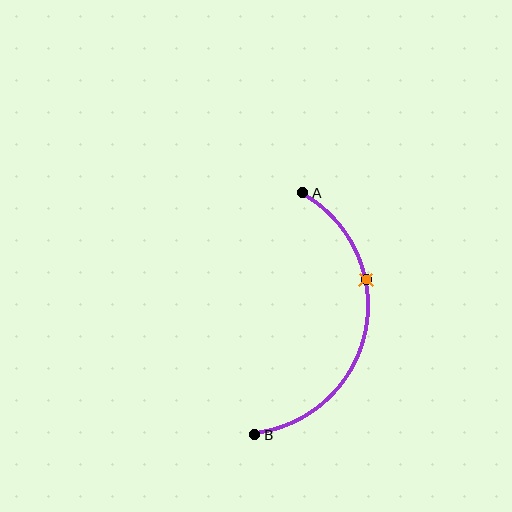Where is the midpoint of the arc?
The arc midpoint is the point on the curve farthest from the straight line joining A and B. It sits to the right of that line.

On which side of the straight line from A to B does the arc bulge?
The arc bulges to the right of the straight line connecting A and B.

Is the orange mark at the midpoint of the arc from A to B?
No. The orange mark lies on the arc but is closer to endpoint A. The arc midpoint would be at the point on the curve equidistant along the arc from both A and B.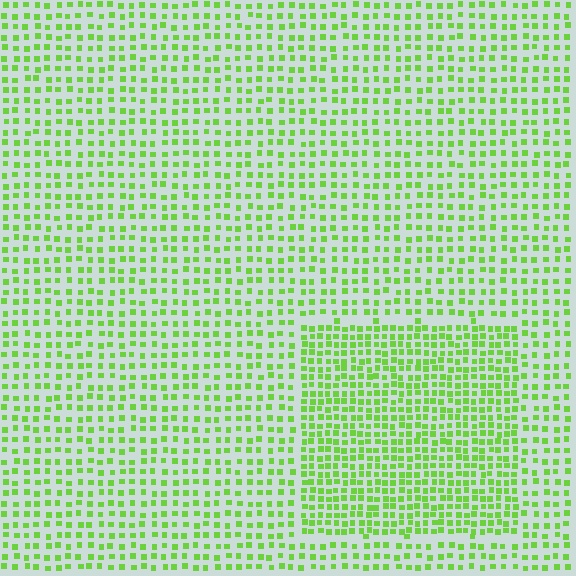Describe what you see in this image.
The image contains small lime elements arranged at two different densities. A rectangle-shaped region is visible where the elements are more densely packed than the surrounding area.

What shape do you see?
I see a rectangle.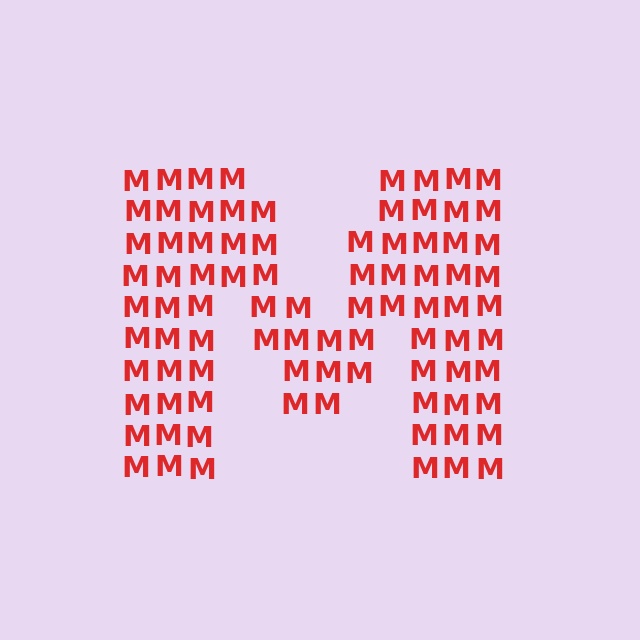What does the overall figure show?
The overall figure shows the letter M.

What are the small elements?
The small elements are letter M's.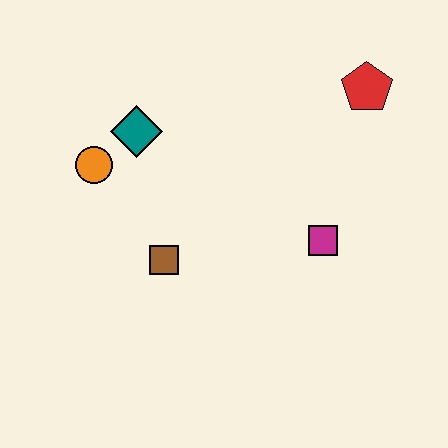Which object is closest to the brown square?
The orange circle is closest to the brown square.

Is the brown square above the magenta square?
No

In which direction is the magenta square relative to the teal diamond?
The magenta square is to the right of the teal diamond.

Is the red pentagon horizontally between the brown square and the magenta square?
No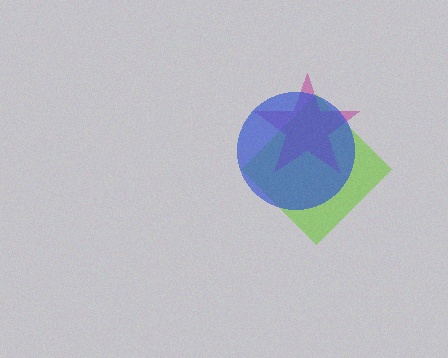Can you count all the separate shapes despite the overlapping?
Yes, there are 3 separate shapes.